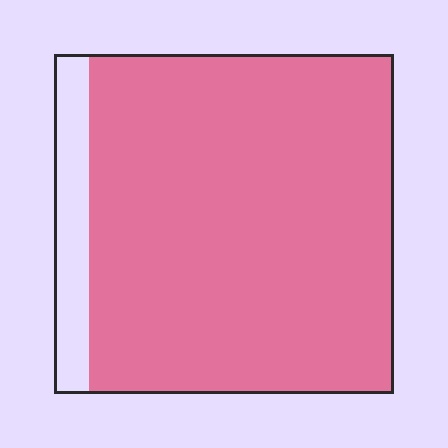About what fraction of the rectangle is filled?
About nine tenths (9/10).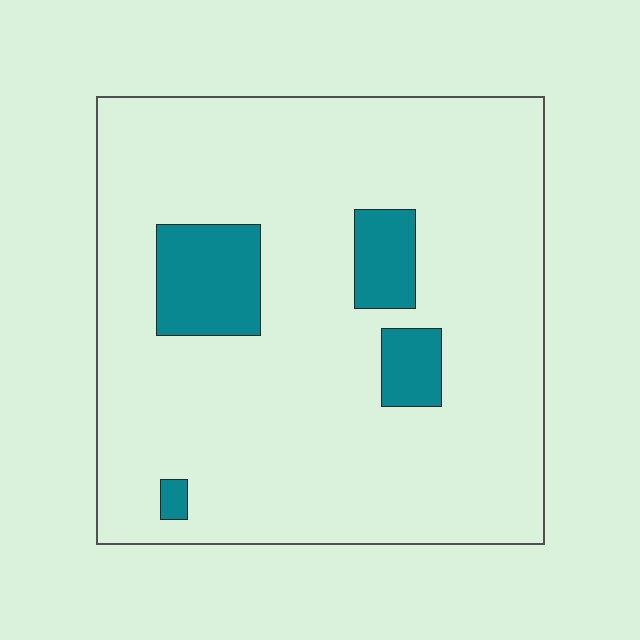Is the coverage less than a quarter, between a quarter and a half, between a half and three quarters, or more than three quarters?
Less than a quarter.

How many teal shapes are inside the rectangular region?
4.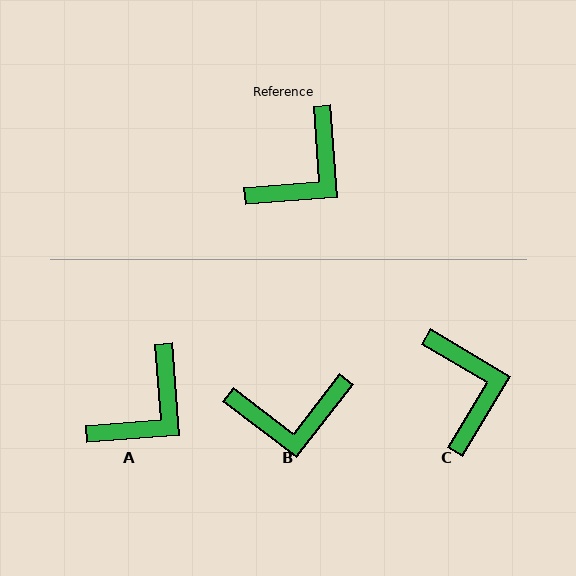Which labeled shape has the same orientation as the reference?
A.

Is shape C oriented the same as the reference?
No, it is off by about 55 degrees.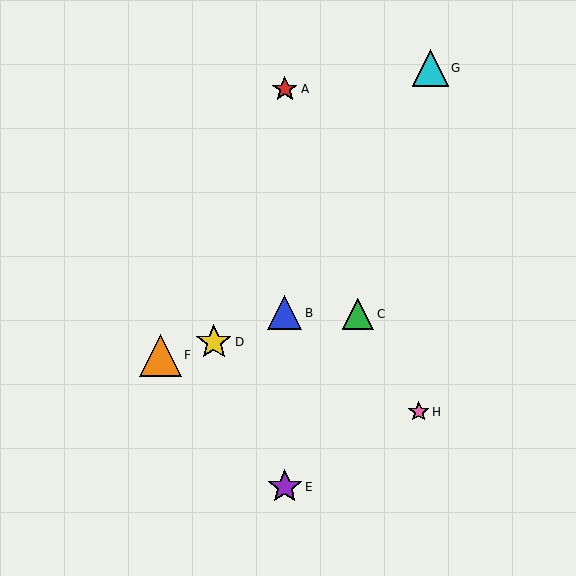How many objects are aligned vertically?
3 objects (A, B, E) are aligned vertically.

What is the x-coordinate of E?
Object E is at x≈285.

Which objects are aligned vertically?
Objects A, B, E are aligned vertically.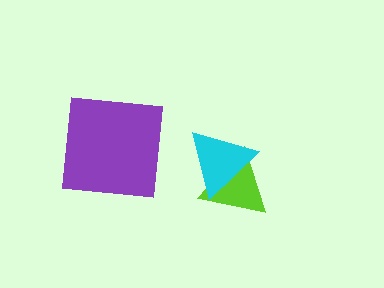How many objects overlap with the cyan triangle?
1 object overlaps with the cyan triangle.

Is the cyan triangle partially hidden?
No, no other shape covers it.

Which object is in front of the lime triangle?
The cyan triangle is in front of the lime triangle.